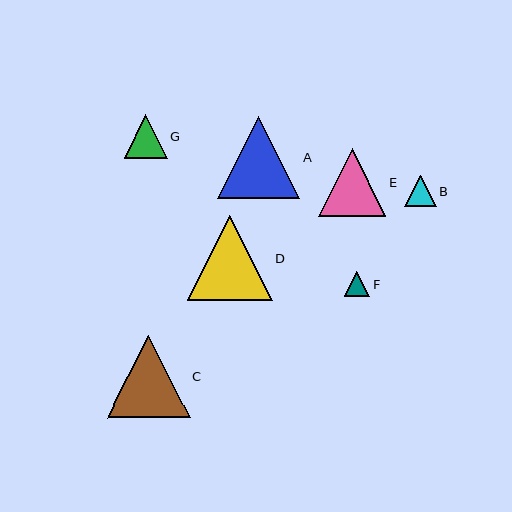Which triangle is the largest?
Triangle D is the largest with a size of approximately 85 pixels.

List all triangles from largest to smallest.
From largest to smallest: D, C, A, E, G, B, F.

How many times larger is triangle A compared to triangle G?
Triangle A is approximately 1.9 times the size of triangle G.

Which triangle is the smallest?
Triangle F is the smallest with a size of approximately 26 pixels.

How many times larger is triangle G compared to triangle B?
Triangle G is approximately 1.4 times the size of triangle B.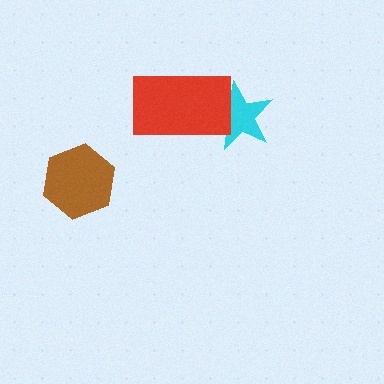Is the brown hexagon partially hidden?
No, no other shape covers it.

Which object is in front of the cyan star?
The red rectangle is in front of the cyan star.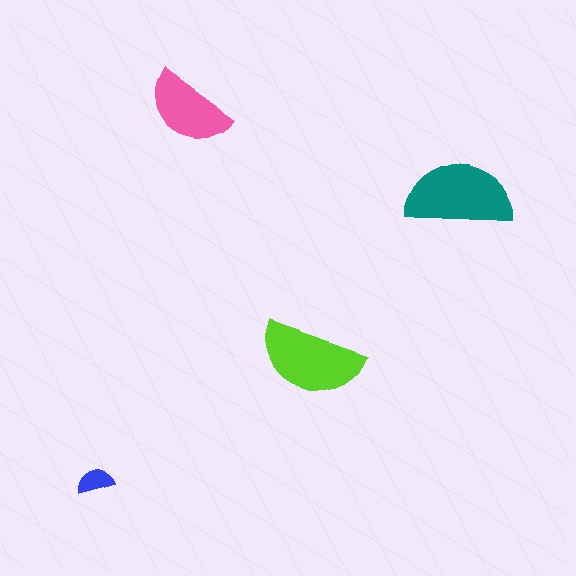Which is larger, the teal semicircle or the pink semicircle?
The teal one.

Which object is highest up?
The pink semicircle is topmost.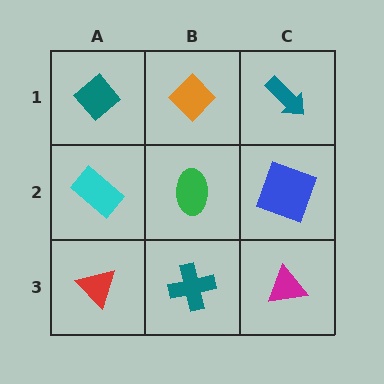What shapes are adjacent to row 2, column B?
An orange diamond (row 1, column B), a teal cross (row 3, column B), a cyan rectangle (row 2, column A), a blue square (row 2, column C).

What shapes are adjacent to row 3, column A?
A cyan rectangle (row 2, column A), a teal cross (row 3, column B).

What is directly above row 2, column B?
An orange diamond.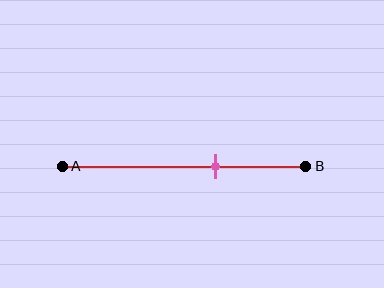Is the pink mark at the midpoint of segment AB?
No, the mark is at about 65% from A, not at the 50% midpoint.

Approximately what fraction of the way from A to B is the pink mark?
The pink mark is approximately 65% of the way from A to B.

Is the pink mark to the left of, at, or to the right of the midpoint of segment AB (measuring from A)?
The pink mark is to the right of the midpoint of segment AB.